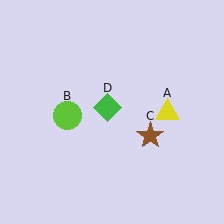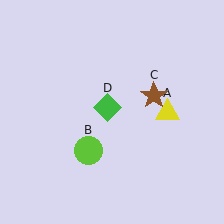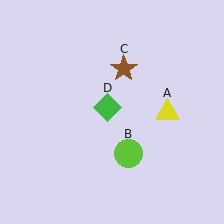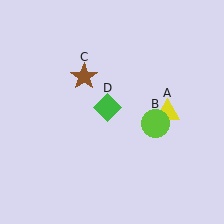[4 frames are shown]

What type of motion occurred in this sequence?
The lime circle (object B), brown star (object C) rotated counterclockwise around the center of the scene.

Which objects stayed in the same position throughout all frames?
Yellow triangle (object A) and green diamond (object D) remained stationary.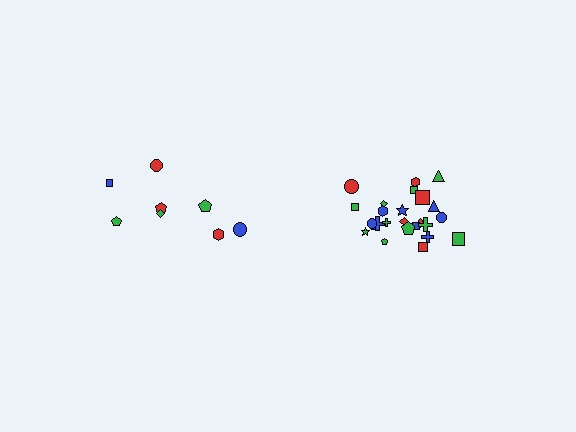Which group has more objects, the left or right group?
The right group.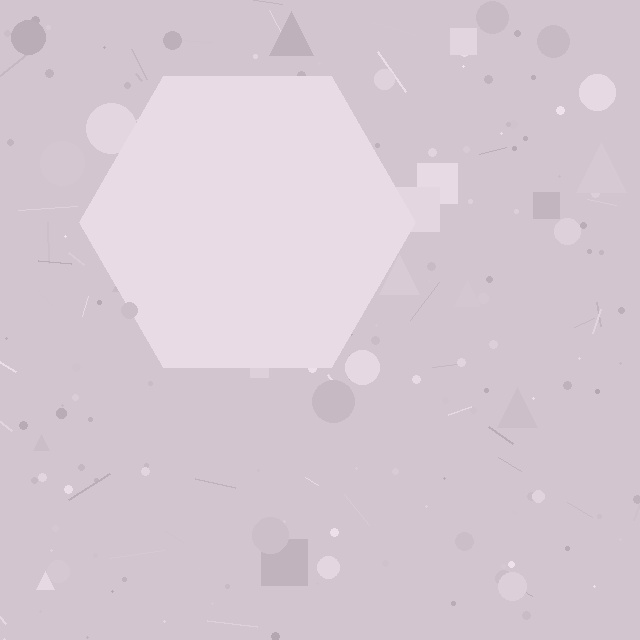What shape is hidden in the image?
A hexagon is hidden in the image.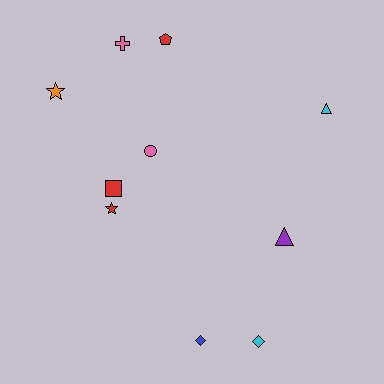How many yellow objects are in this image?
There are no yellow objects.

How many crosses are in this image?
There is 1 cross.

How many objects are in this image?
There are 10 objects.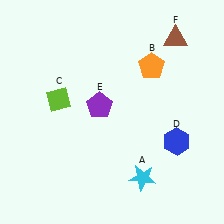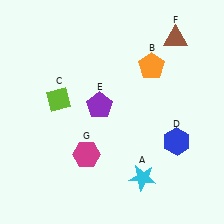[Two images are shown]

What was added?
A magenta hexagon (G) was added in Image 2.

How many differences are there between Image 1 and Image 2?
There is 1 difference between the two images.